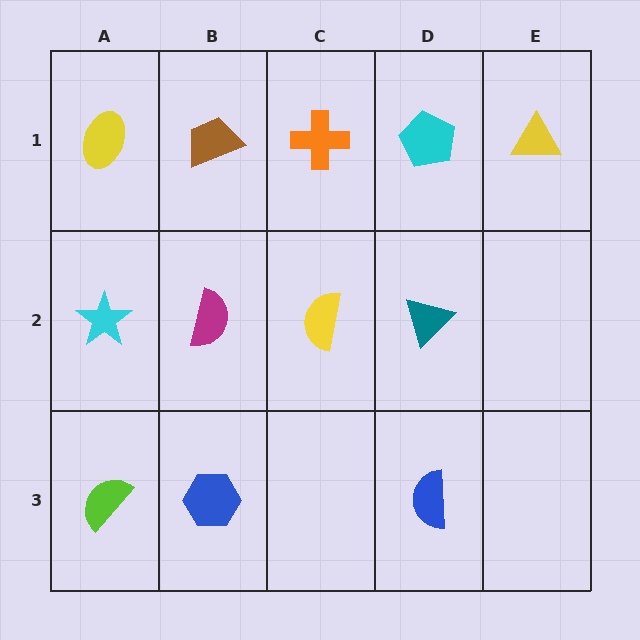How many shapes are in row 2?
4 shapes.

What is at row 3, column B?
A blue hexagon.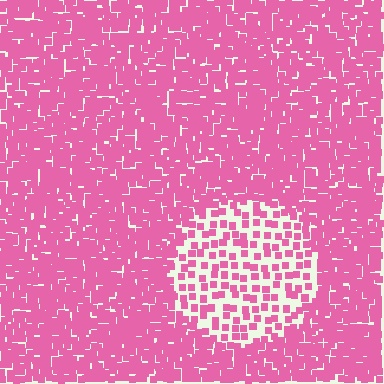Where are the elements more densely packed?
The elements are more densely packed outside the circle boundary.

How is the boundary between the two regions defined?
The boundary is defined by a change in element density (approximately 2.6x ratio). All elements are the same color, size, and shape.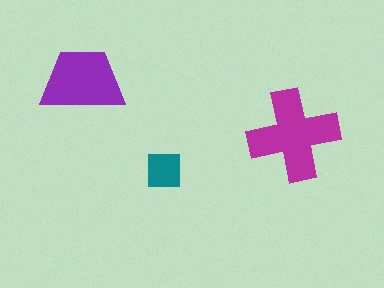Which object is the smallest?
The teal square.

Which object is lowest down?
The teal square is bottommost.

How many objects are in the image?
There are 3 objects in the image.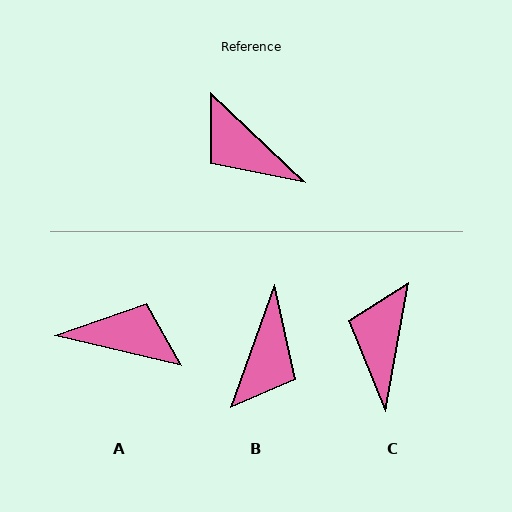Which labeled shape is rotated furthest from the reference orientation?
A, about 150 degrees away.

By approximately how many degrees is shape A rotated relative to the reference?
Approximately 150 degrees clockwise.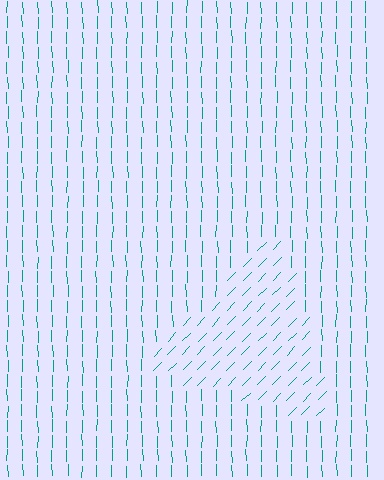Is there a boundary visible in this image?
Yes, there is a texture boundary formed by a change in line orientation.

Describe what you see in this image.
The image is filled with small teal line segments. A triangle region in the image has lines oriented differently from the surrounding lines, creating a visible texture boundary.